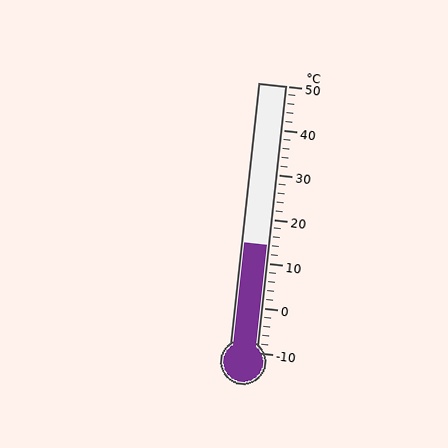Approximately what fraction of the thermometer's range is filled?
The thermometer is filled to approximately 40% of its range.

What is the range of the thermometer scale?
The thermometer scale ranges from -10°C to 50°C.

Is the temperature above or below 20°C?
The temperature is below 20°C.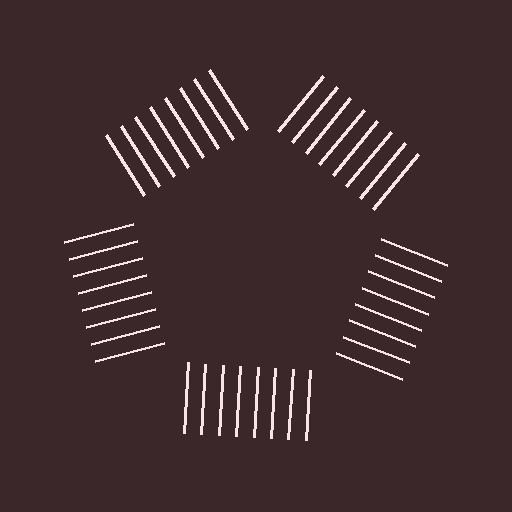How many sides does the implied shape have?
5 sides — the line-ends trace a pentagon.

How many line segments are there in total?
40 — 8 along each of the 5 edges.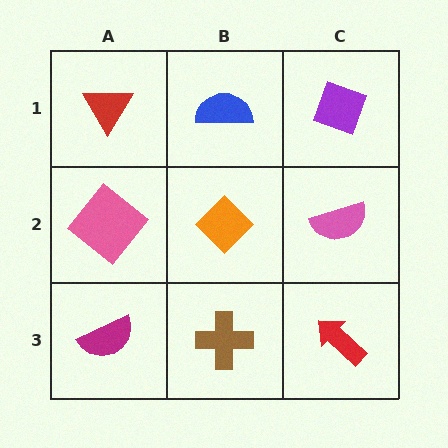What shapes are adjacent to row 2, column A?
A red triangle (row 1, column A), a magenta semicircle (row 3, column A), an orange diamond (row 2, column B).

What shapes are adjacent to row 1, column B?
An orange diamond (row 2, column B), a red triangle (row 1, column A), a purple diamond (row 1, column C).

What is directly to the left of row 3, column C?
A brown cross.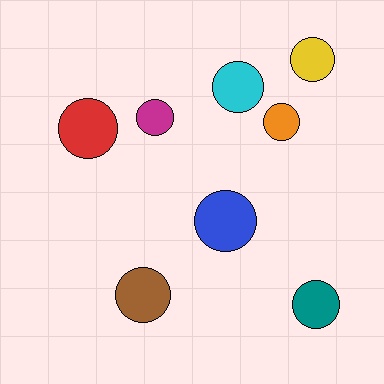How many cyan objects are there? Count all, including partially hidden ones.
There is 1 cyan object.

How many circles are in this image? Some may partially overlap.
There are 8 circles.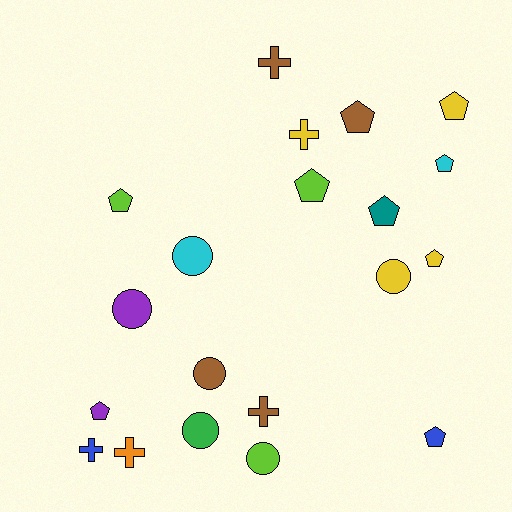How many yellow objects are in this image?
There are 4 yellow objects.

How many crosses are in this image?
There are 5 crosses.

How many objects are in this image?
There are 20 objects.